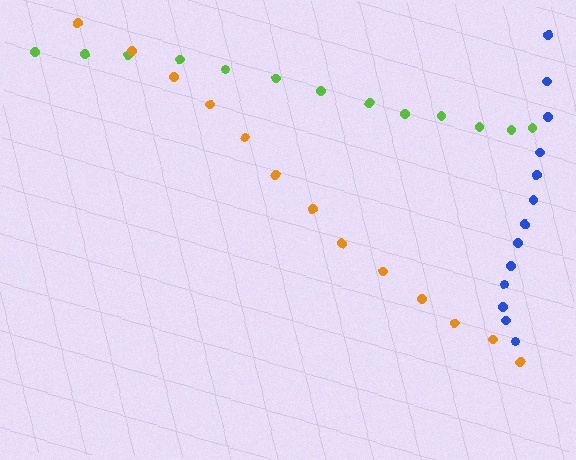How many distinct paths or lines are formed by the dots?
There are 3 distinct paths.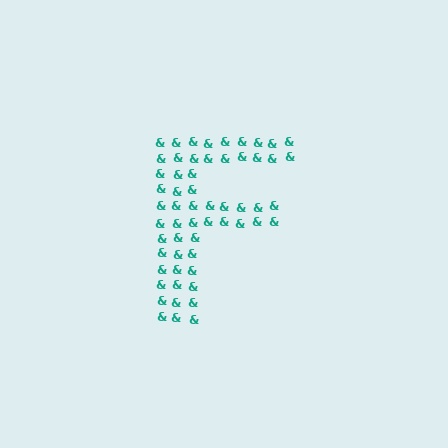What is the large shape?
The large shape is the letter F.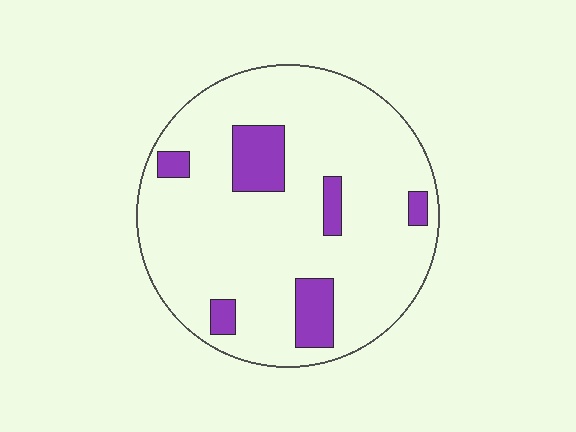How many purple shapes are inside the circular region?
6.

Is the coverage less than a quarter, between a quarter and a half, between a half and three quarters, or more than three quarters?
Less than a quarter.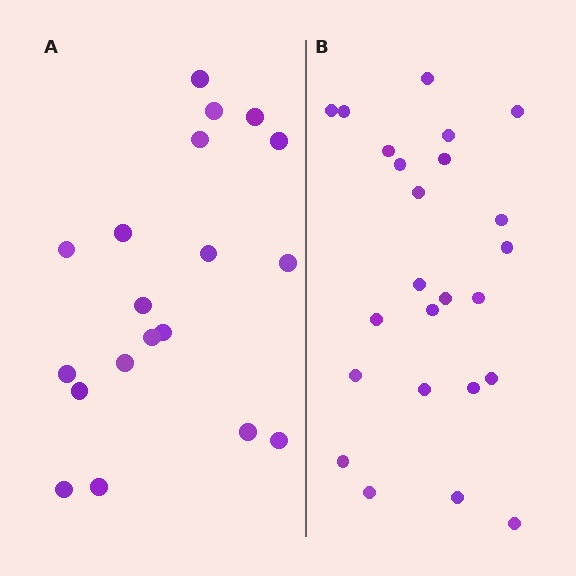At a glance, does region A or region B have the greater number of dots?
Region B (the right region) has more dots.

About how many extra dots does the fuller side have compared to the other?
Region B has about 5 more dots than region A.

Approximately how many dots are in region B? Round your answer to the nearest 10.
About 20 dots. (The exact count is 24, which rounds to 20.)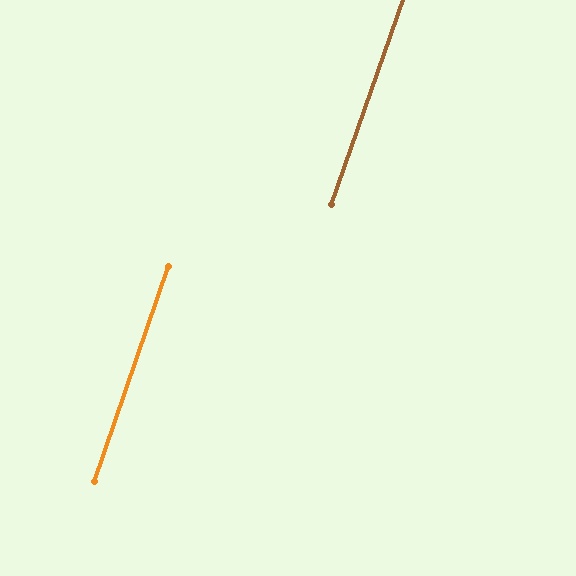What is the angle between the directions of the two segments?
Approximately 0 degrees.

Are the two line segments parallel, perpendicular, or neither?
Parallel — their directions differ by only 0.3°.